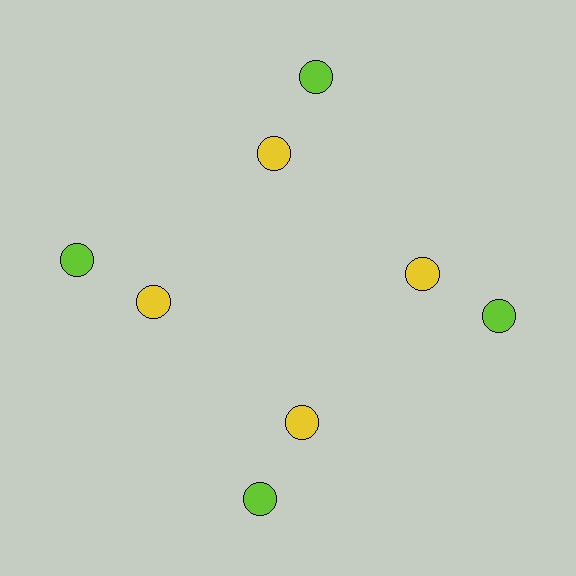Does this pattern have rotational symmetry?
Yes, this pattern has 4-fold rotational symmetry. It looks the same after rotating 90 degrees around the center.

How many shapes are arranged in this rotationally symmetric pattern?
There are 8 shapes, arranged in 4 groups of 2.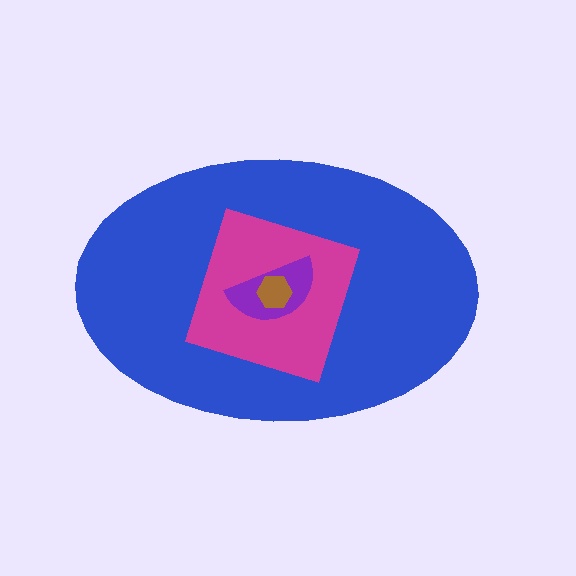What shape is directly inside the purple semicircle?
The brown hexagon.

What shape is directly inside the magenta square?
The purple semicircle.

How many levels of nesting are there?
4.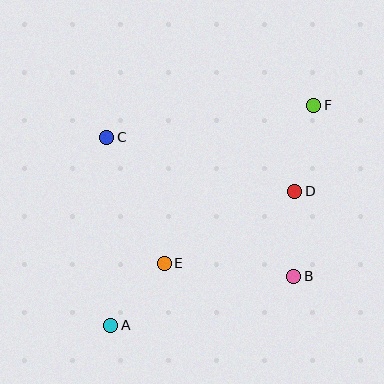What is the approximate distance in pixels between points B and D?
The distance between B and D is approximately 85 pixels.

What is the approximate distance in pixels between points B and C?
The distance between B and C is approximately 233 pixels.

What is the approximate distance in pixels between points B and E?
The distance between B and E is approximately 130 pixels.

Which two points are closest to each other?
Points A and E are closest to each other.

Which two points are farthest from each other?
Points A and F are farthest from each other.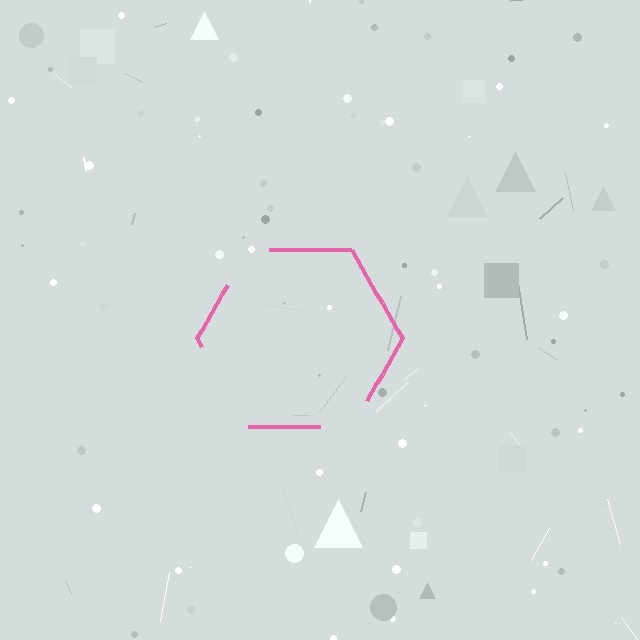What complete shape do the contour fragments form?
The contour fragments form a hexagon.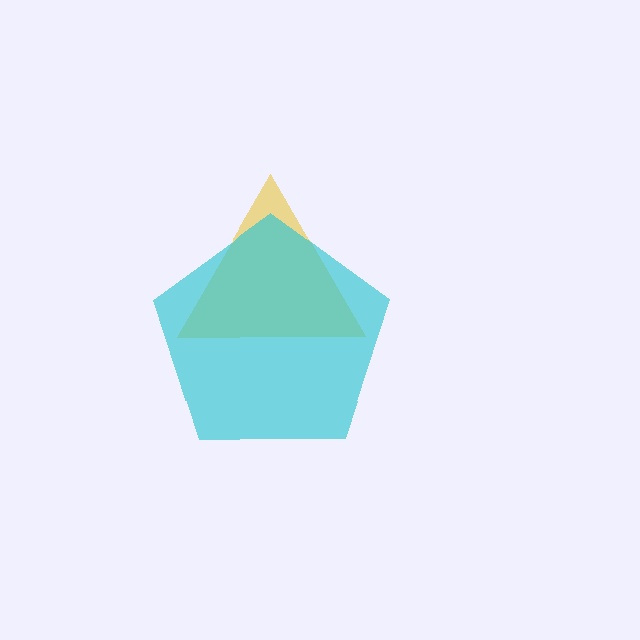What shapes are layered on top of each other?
The layered shapes are: a yellow triangle, a cyan pentagon.